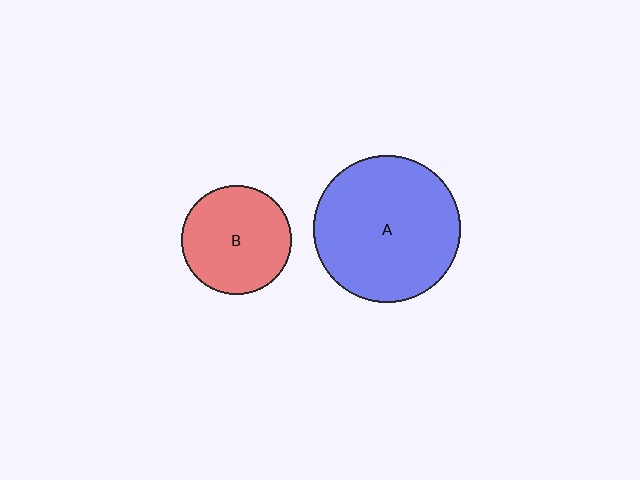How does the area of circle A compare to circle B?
Approximately 1.8 times.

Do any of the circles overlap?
No, none of the circles overlap.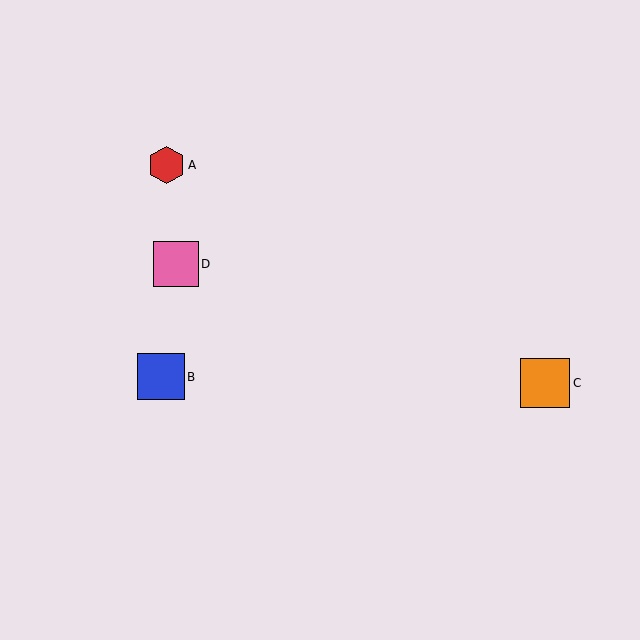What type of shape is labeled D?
Shape D is a pink square.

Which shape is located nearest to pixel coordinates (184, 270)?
The pink square (labeled D) at (176, 264) is nearest to that location.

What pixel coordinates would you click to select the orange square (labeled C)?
Click at (545, 383) to select the orange square C.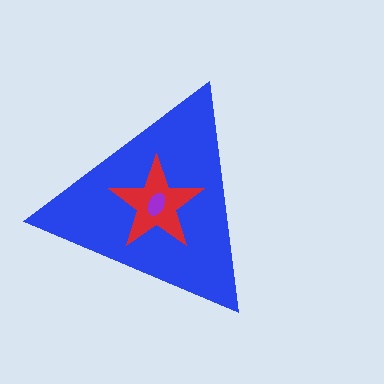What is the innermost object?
The purple ellipse.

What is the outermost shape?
The blue triangle.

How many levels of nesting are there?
3.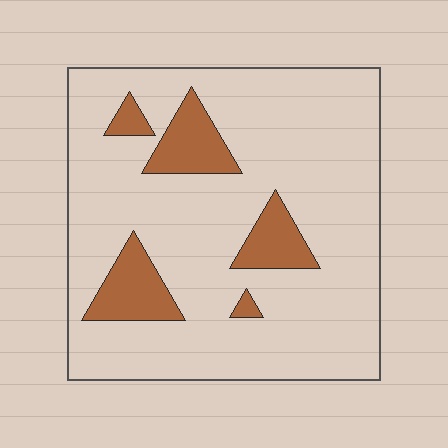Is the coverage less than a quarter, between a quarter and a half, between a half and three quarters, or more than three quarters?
Less than a quarter.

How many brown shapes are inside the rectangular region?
5.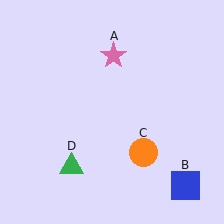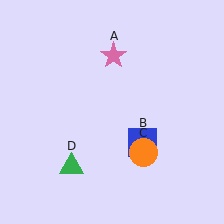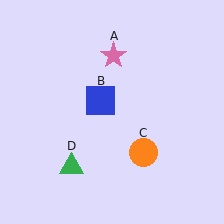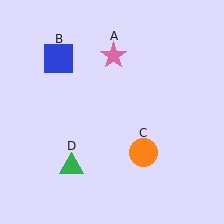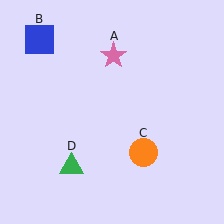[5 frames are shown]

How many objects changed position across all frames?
1 object changed position: blue square (object B).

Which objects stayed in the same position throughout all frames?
Pink star (object A) and orange circle (object C) and green triangle (object D) remained stationary.